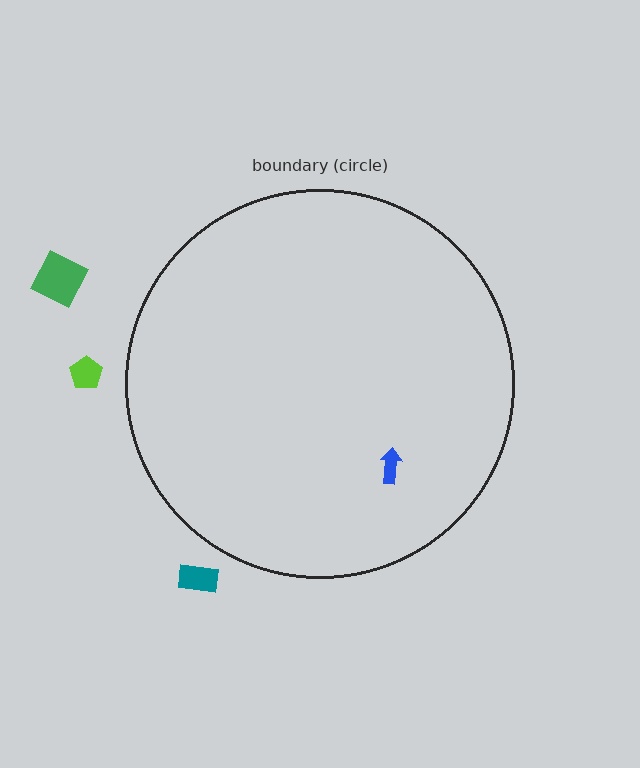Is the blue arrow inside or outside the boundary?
Inside.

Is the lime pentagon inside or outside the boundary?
Outside.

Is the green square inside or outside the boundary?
Outside.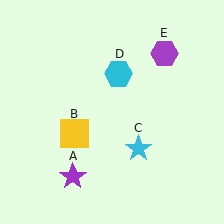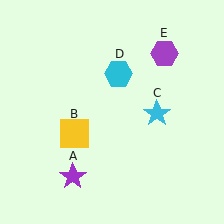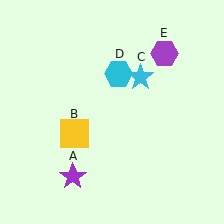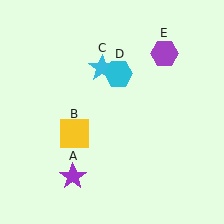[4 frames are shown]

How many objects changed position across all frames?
1 object changed position: cyan star (object C).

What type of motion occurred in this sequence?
The cyan star (object C) rotated counterclockwise around the center of the scene.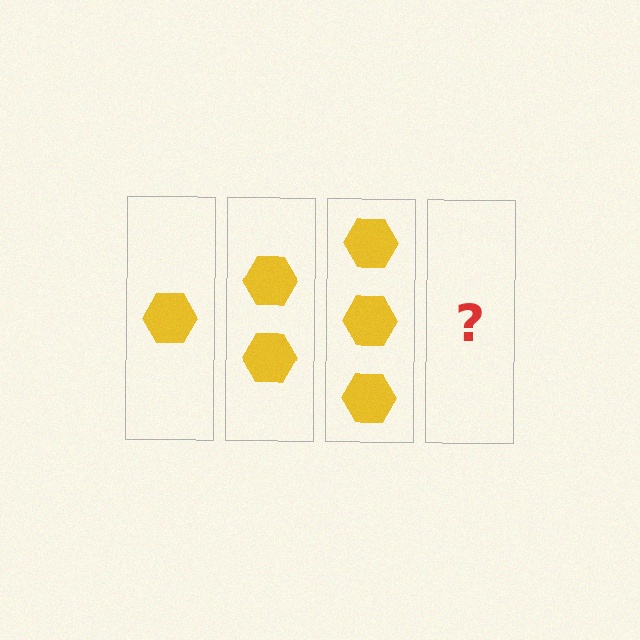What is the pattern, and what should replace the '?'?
The pattern is that each step adds one more hexagon. The '?' should be 4 hexagons.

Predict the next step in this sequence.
The next step is 4 hexagons.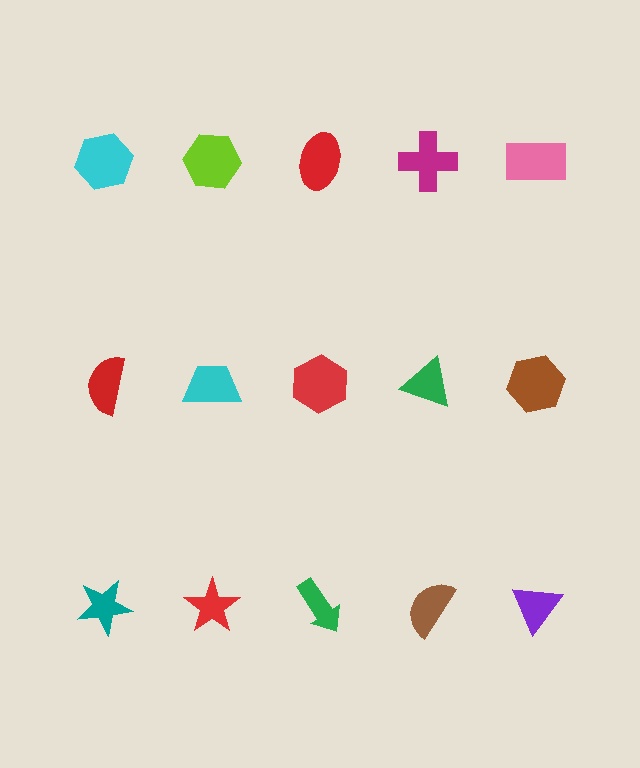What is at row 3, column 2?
A red star.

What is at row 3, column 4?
A brown semicircle.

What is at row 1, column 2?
A lime hexagon.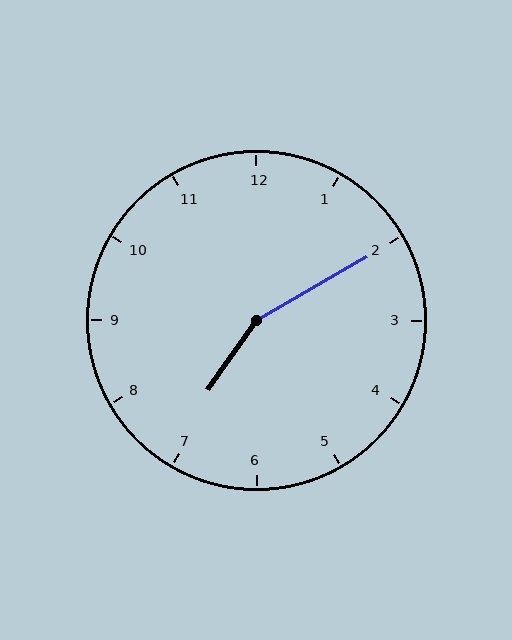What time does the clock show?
7:10.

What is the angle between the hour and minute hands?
Approximately 155 degrees.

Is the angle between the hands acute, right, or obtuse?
It is obtuse.